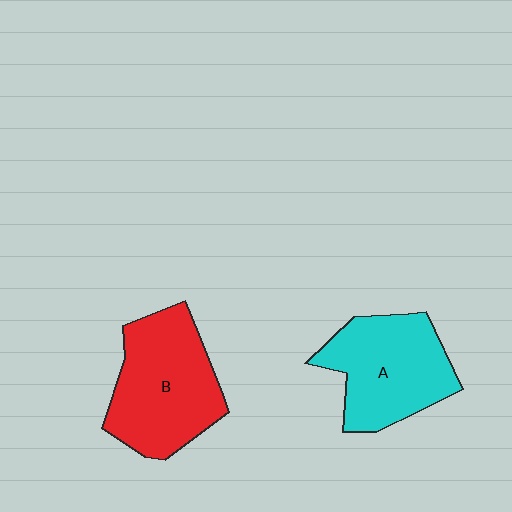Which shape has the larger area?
Shape B (red).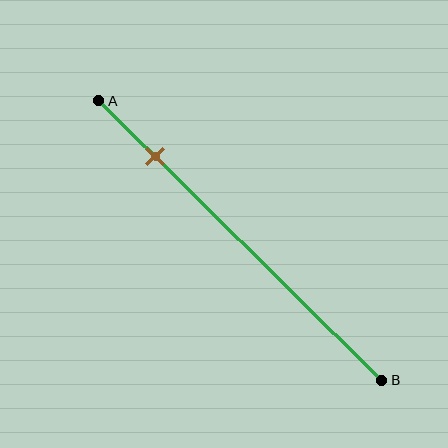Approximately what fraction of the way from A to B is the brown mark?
The brown mark is approximately 20% of the way from A to B.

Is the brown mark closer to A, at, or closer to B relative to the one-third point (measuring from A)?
The brown mark is closer to point A than the one-third point of segment AB.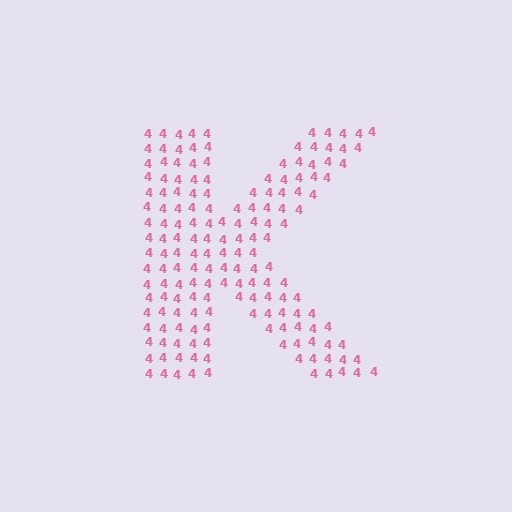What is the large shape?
The large shape is the letter K.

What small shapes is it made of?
It is made of small digit 4's.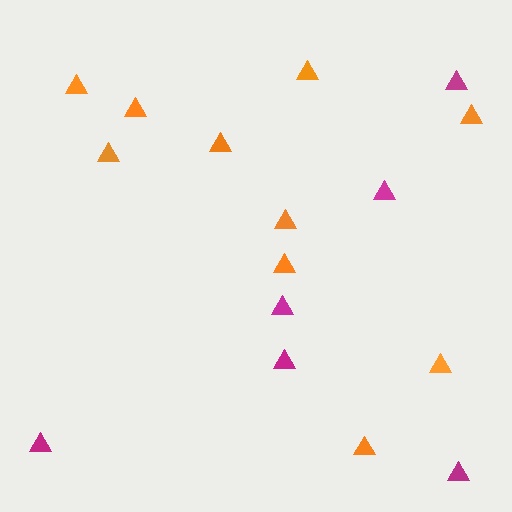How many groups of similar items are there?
There are 2 groups: one group of orange triangles (10) and one group of magenta triangles (6).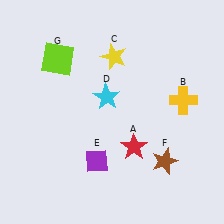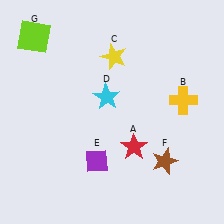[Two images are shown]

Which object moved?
The lime square (G) moved left.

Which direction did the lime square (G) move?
The lime square (G) moved left.